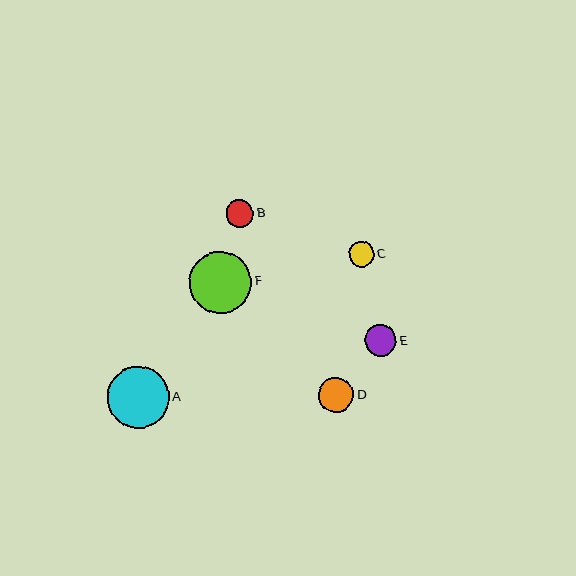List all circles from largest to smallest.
From largest to smallest: A, F, D, E, B, C.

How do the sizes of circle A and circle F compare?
Circle A and circle F are approximately the same size.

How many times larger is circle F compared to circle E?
Circle F is approximately 2.0 times the size of circle E.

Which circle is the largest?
Circle A is the largest with a size of approximately 62 pixels.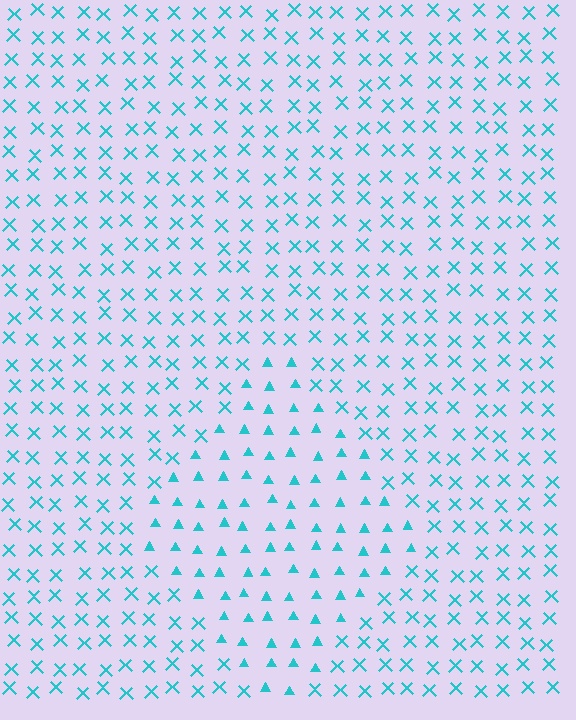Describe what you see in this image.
The image is filled with small cyan elements arranged in a uniform grid. A diamond-shaped region contains triangles, while the surrounding area contains X marks. The boundary is defined purely by the change in element shape.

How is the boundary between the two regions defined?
The boundary is defined by a change in element shape: triangles inside vs. X marks outside. All elements share the same color and spacing.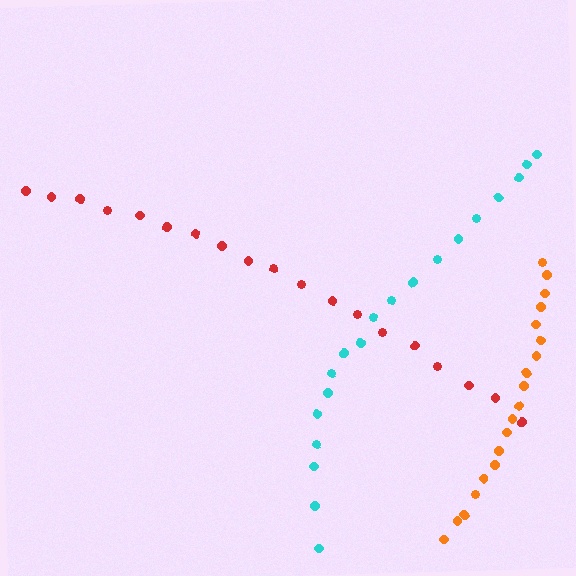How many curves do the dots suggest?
There are 3 distinct paths.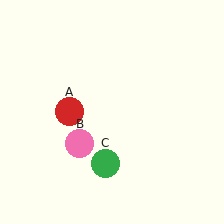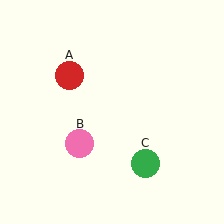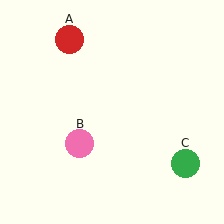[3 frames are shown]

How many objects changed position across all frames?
2 objects changed position: red circle (object A), green circle (object C).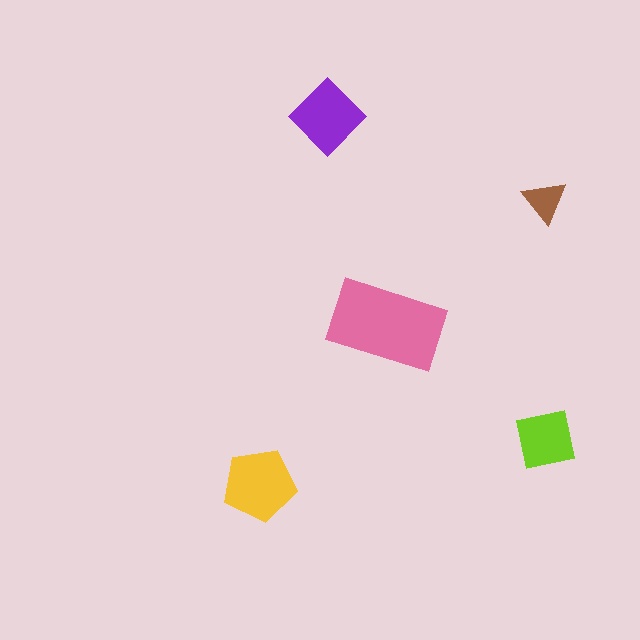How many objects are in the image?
There are 5 objects in the image.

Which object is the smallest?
The brown triangle.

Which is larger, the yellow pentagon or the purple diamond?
The yellow pentagon.